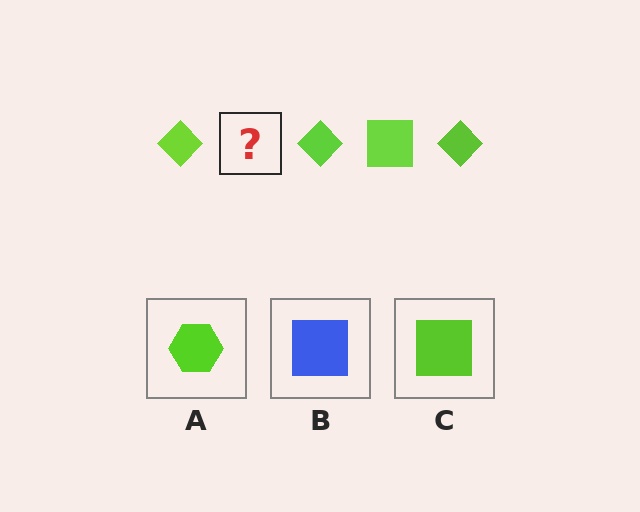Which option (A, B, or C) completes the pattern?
C.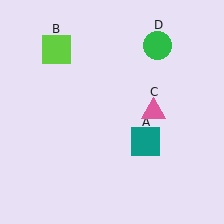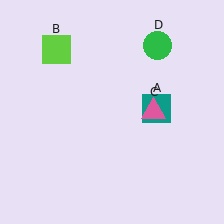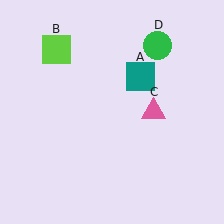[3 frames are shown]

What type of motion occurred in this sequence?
The teal square (object A) rotated counterclockwise around the center of the scene.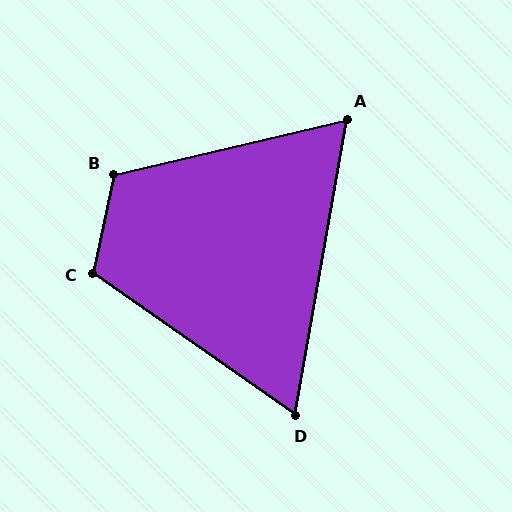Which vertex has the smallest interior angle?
D, at approximately 65 degrees.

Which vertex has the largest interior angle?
B, at approximately 115 degrees.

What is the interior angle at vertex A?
Approximately 67 degrees (acute).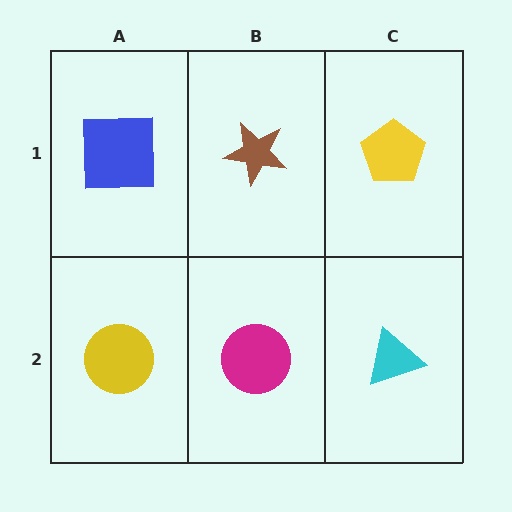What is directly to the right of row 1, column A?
A brown star.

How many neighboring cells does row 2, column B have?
3.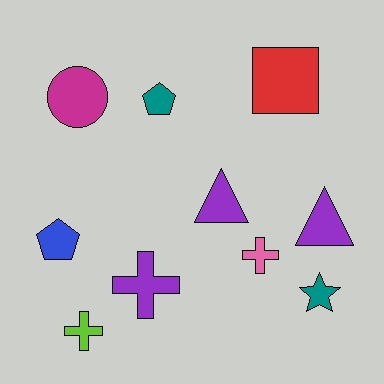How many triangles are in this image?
There are 2 triangles.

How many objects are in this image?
There are 10 objects.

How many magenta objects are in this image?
There is 1 magenta object.